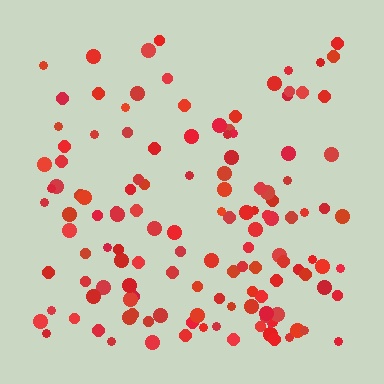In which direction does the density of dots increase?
From top to bottom, with the bottom side densest.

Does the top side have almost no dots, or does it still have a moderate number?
Still a moderate number, just noticeably fewer than the bottom.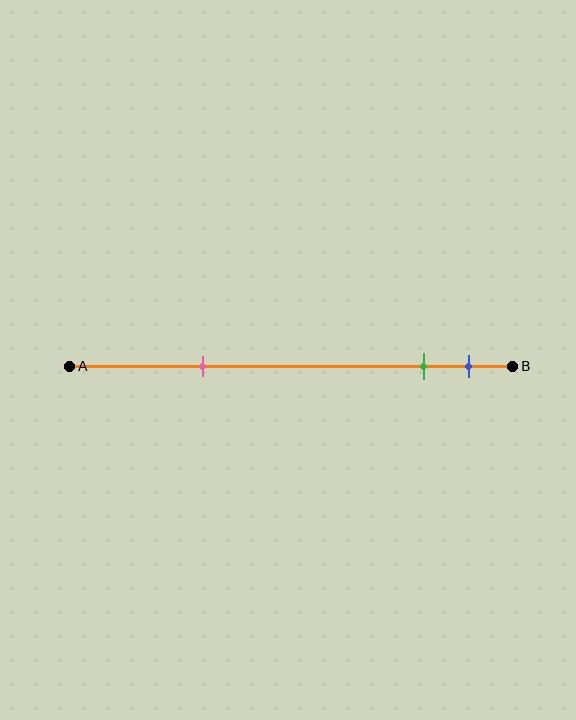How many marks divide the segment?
There are 3 marks dividing the segment.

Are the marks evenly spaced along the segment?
No, the marks are not evenly spaced.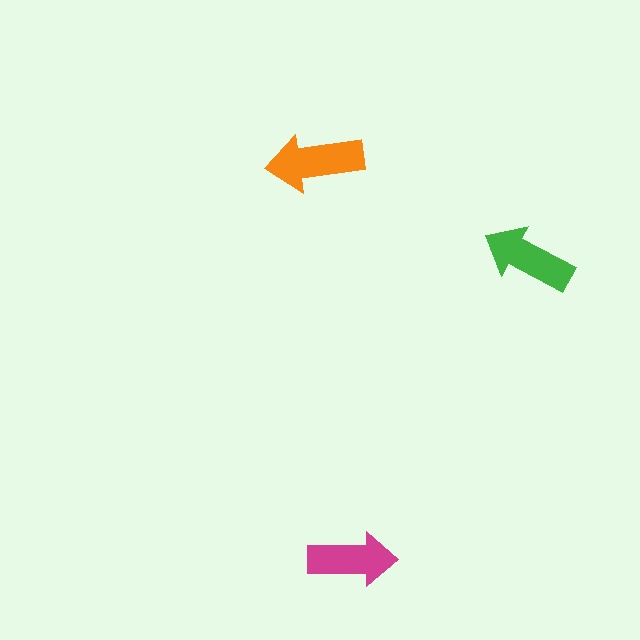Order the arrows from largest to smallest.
the orange one, the green one, the magenta one.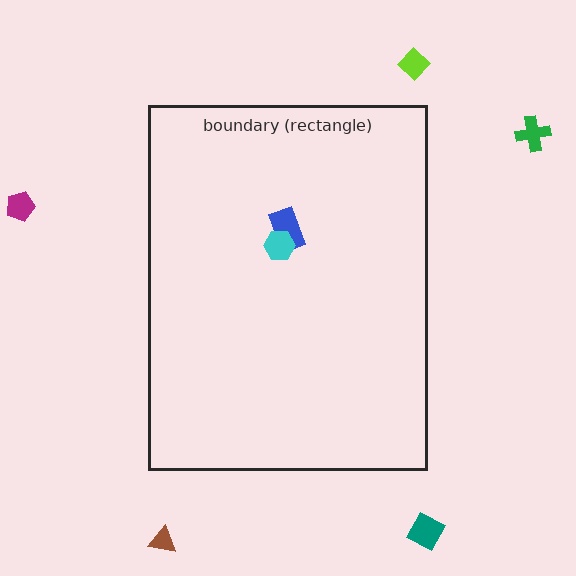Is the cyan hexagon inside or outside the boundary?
Inside.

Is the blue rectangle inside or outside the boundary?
Inside.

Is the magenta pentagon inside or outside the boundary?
Outside.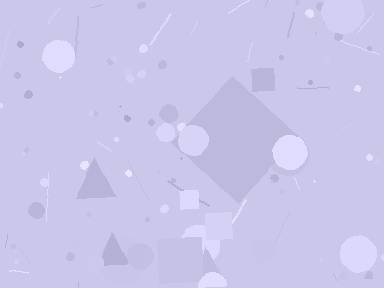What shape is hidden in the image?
A diamond is hidden in the image.